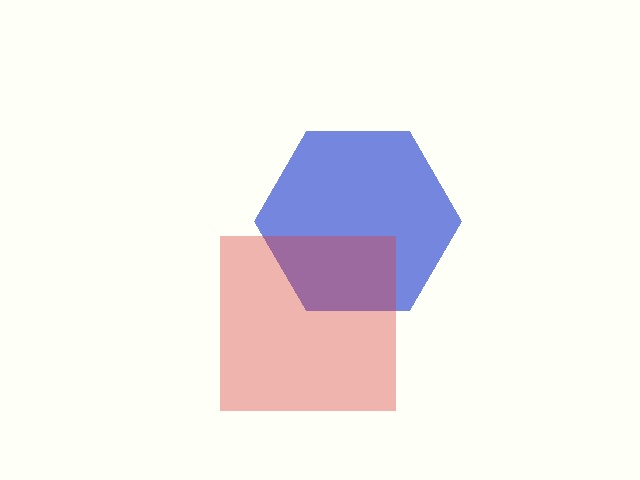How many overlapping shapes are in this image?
There are 2 overlapping shapes in the image.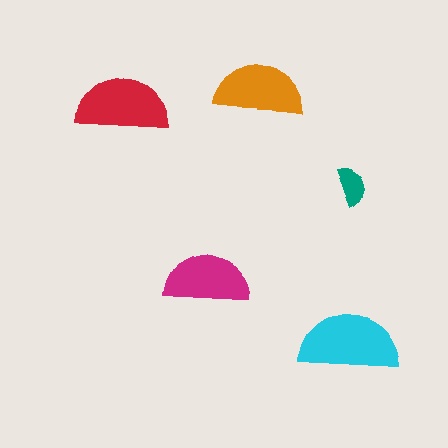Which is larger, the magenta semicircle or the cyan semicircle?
The cyan one.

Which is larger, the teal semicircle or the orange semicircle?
The orange one.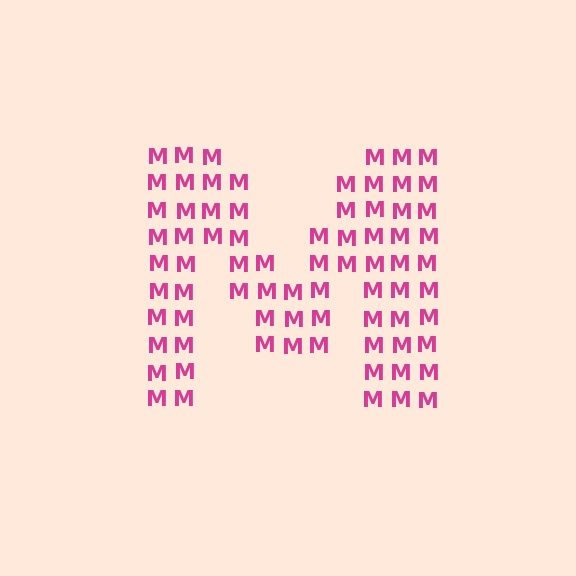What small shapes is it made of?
It is made of small letter M's.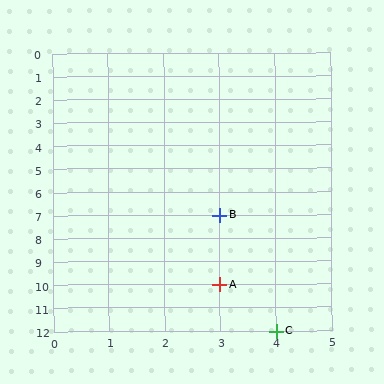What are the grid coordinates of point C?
Point C is at grid coordinates (4, 12).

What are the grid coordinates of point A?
Point A is at grid coordinates (3, 10).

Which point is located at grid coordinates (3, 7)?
Point B is at (3, 7).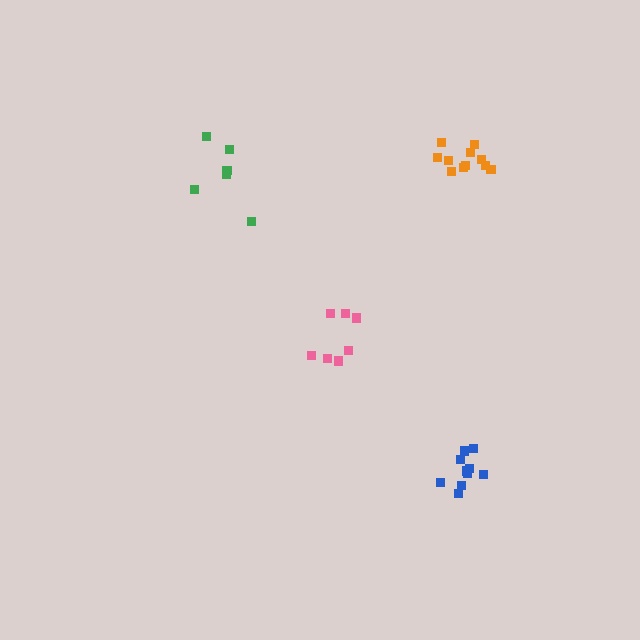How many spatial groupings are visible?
There are 4 spatial groupings.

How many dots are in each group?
Group 1: 6 dots, Group 2: 7 dots, Group 3: 10 dots, Group 4: 11 dots (34 total).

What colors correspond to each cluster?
The clusters are colored: green, pink, blue, orange.